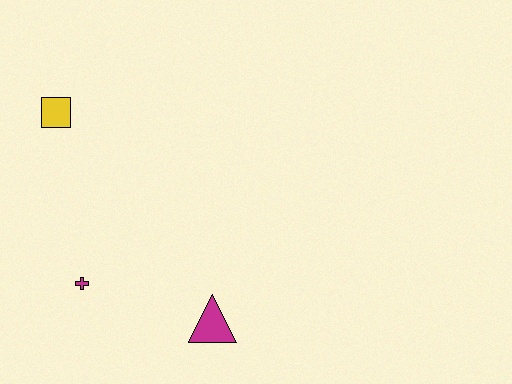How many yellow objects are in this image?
There is 1 yellow object.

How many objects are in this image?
There are 3 objects.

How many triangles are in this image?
There is 1 triangle.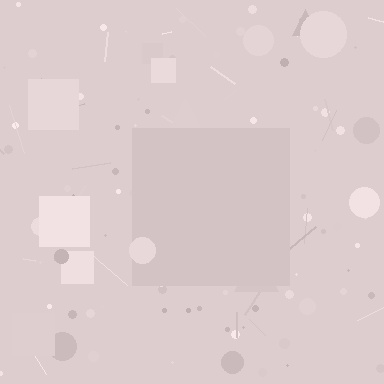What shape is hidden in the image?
A square is hidden in the image.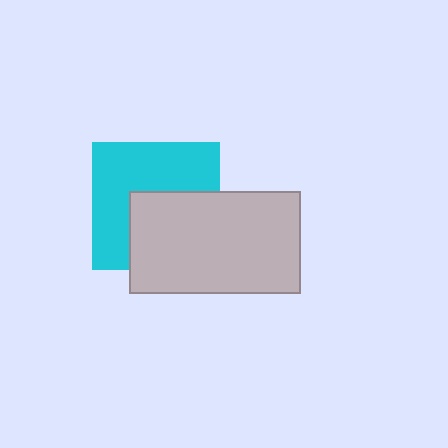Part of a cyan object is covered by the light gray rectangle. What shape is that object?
It is a square.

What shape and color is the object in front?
The object in front is a light gray rectangle.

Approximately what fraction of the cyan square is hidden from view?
Roughly 43% of the cyan square is hidden behind the light gray rectangle.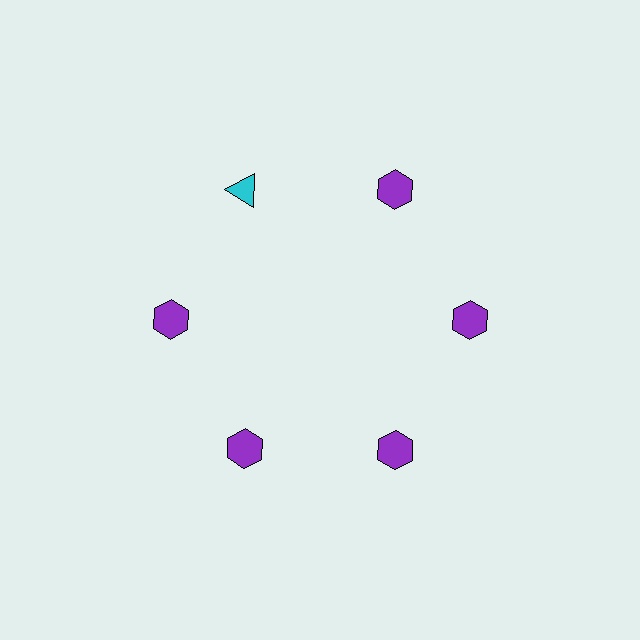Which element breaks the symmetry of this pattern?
The cyan triangle at roughly the 11 o'clock position breaks the symmetry. All other shapes are purple hexagons.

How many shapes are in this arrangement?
There are 6 shapes arranged in a ring pattern.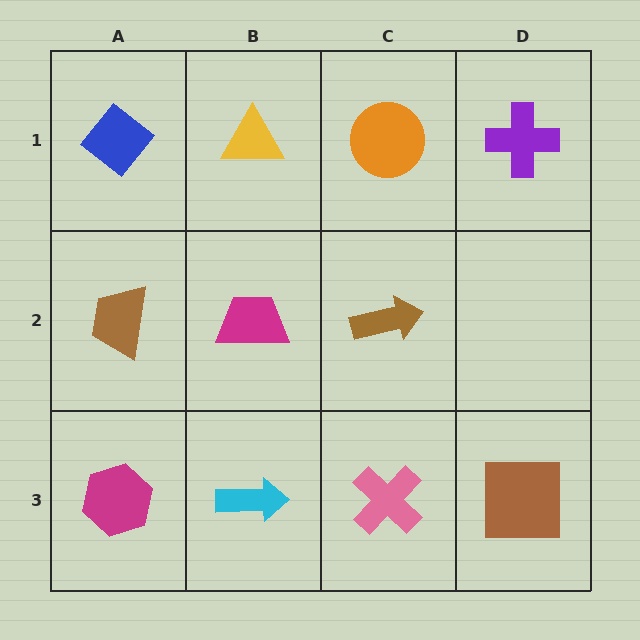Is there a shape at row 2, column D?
No, that cell is empty.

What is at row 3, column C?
A pink cross.